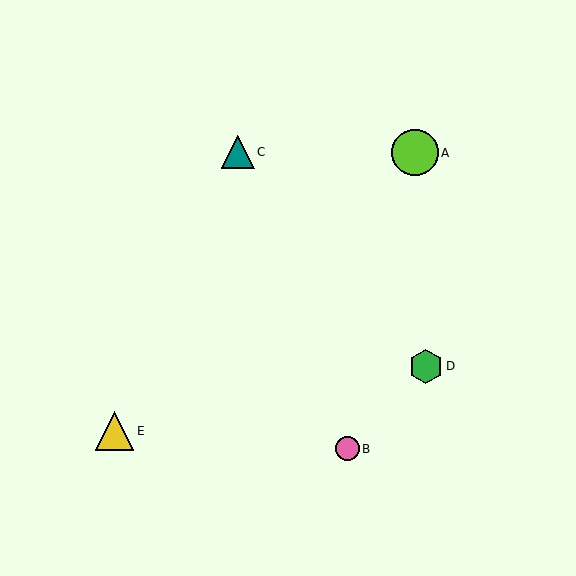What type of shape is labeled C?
Shape C is a teal triangle.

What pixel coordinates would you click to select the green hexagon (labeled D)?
Click at (426, 366) to select the green hexagon D.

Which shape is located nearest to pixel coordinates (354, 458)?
The pink circle (labeled B) at (348, 449) is nearest to that location.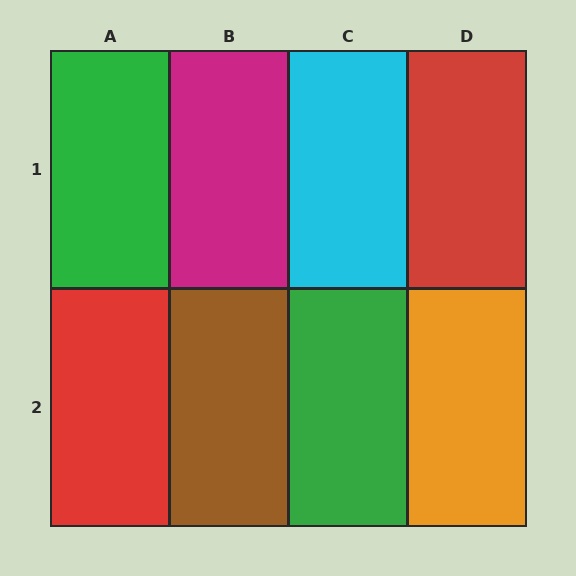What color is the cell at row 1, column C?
Cyan.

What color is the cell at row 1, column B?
Magenta.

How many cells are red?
2 cells are red.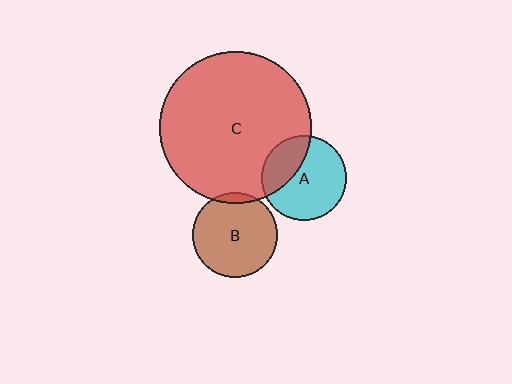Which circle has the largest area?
Circle C (red).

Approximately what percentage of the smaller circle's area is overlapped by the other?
Approximately 30%.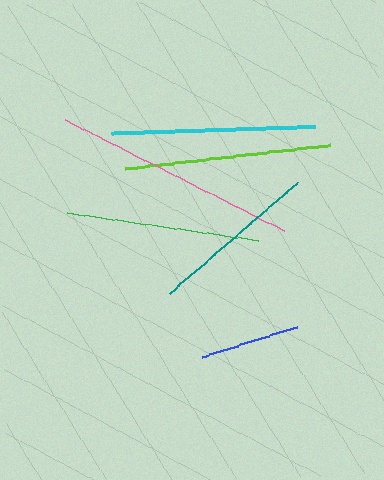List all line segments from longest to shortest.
From longest to shortest: pink, lime, cyan, green, teal, blue.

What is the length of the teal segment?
The teal segment is approximately 170 pixels long.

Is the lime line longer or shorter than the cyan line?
The lime line is longer than the cyan line.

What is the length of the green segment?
The green segment is approximately 192 pixels long.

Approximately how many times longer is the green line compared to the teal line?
The green line is approximately 1.1 times the length of the teal line.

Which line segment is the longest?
The pink line is the longest at approximately 245 pixels.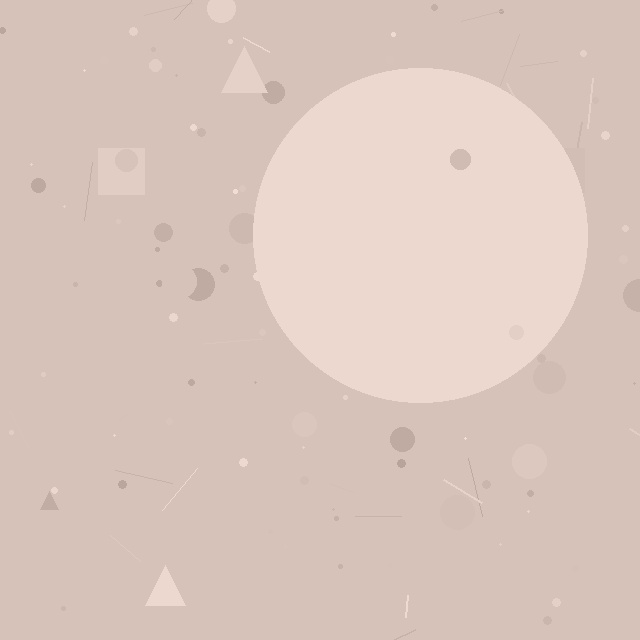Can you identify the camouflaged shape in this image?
The camouflaged shape is a circle.